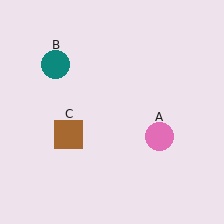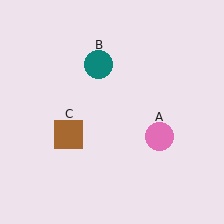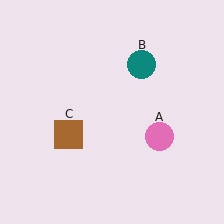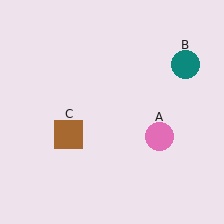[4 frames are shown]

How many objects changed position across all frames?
1 object changed position: teal circle (object B).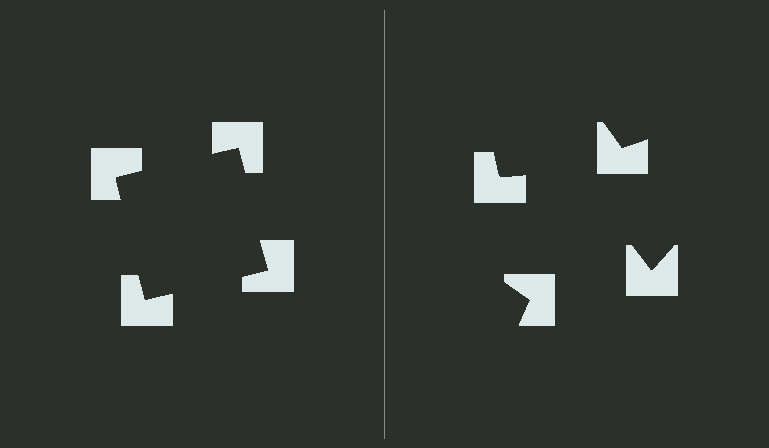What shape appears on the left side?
An illusory square.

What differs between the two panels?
The notched squares are positioned identically on both sides; only the wedge orientations differ. On the left they align to a square; on the right they are misaligned.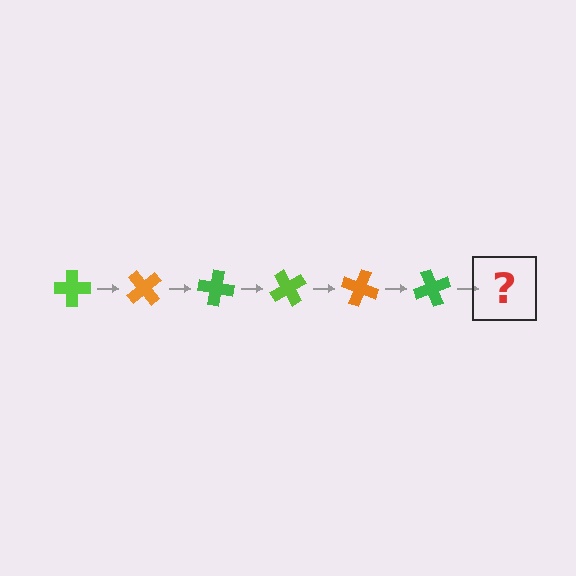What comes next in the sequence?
The next element should be a lime cross, rotated 300 degrees from the start.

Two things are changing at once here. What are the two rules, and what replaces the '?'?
The two rules are that it rotates 50 degrees each step and the color cycles through lime, orange, and green. The '?' should be a lime cross, rotated 300 degrees from the start.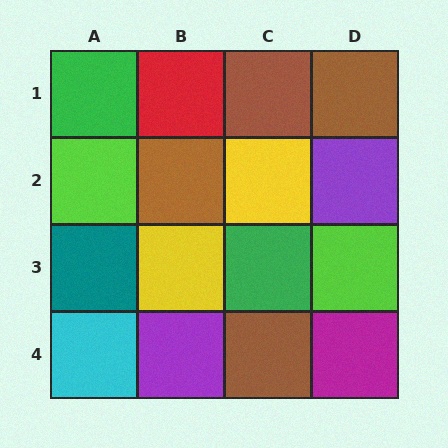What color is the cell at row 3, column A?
Teal.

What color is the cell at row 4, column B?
Purple.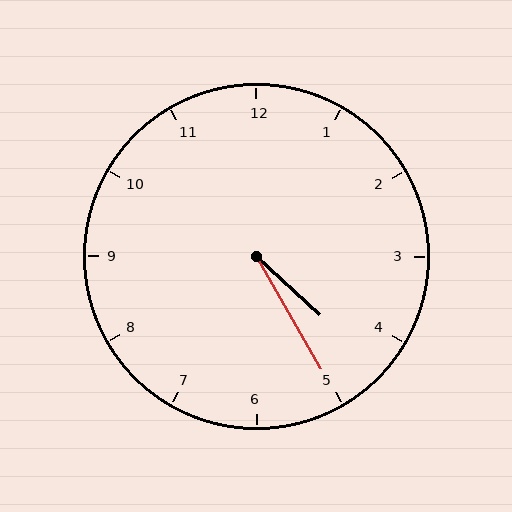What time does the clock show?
4:25.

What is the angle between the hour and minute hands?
Approximately 18 degrees.